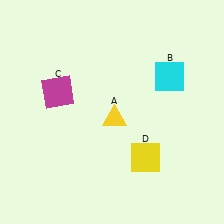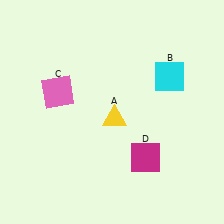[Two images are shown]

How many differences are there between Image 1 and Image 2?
There are 2 differences between the two images.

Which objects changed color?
C changed from magenta to pink. D changed from yellow to magenta.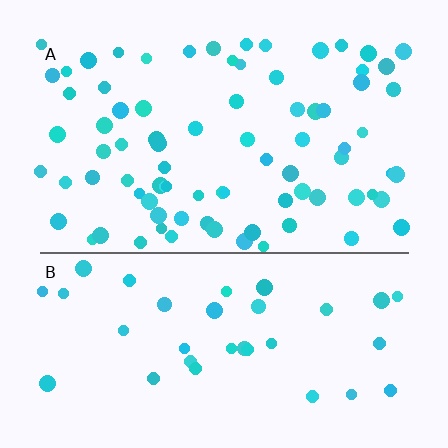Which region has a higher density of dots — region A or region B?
A (the top).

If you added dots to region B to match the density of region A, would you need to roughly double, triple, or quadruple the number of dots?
Approximately double.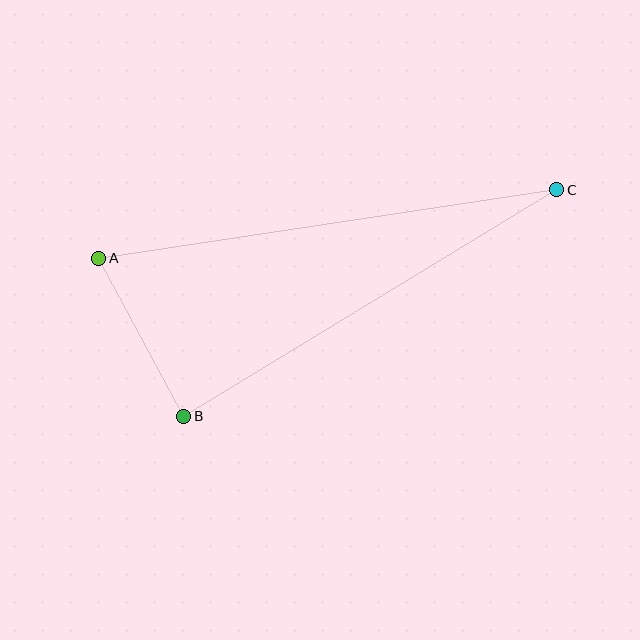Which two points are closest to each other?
Points A and B are closest to each other.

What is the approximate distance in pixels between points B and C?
The distance between B and C is approximately 436 pixels.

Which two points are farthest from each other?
Points A and C are farthest from each other.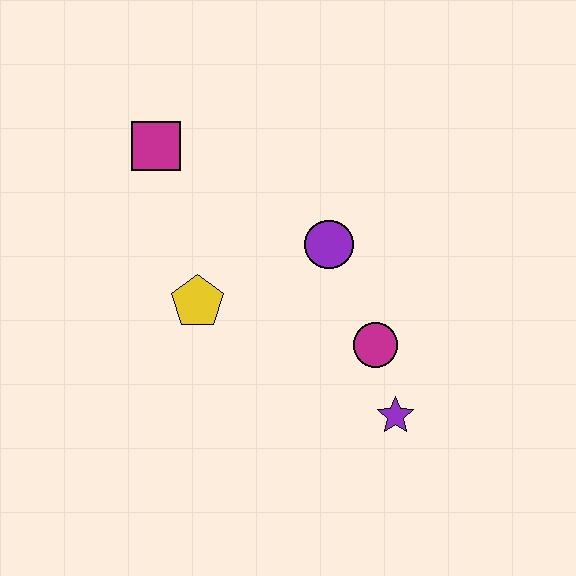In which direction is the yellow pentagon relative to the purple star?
The yellow pentagon is to the left of the purple star.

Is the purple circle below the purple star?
No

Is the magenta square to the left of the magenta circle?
Yes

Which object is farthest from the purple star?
The magenta square is farthest from the purple star.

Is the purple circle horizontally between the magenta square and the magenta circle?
Yes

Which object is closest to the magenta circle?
The purple star is closest to the magenta circle.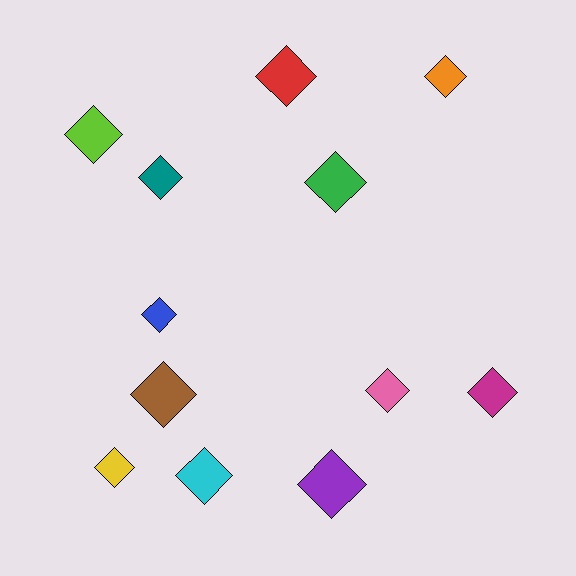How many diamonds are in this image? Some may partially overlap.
There are 12 diamonds.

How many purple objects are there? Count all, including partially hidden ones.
There is 1 purple object.